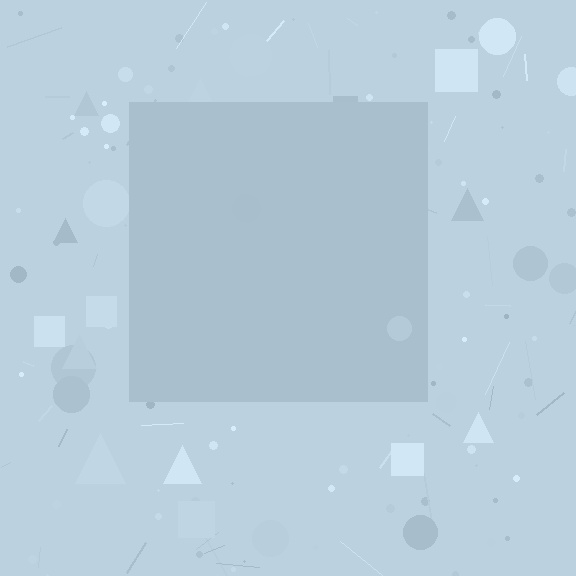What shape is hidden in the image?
A square is hidden in the image.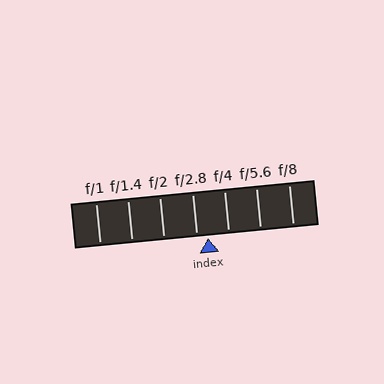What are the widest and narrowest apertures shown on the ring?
The widest aperture shown is f/1 and the narrowest is f/8.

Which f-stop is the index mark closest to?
The index mark is closest to f/2.8.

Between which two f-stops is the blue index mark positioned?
The index mark is between f/2.8 and f/4.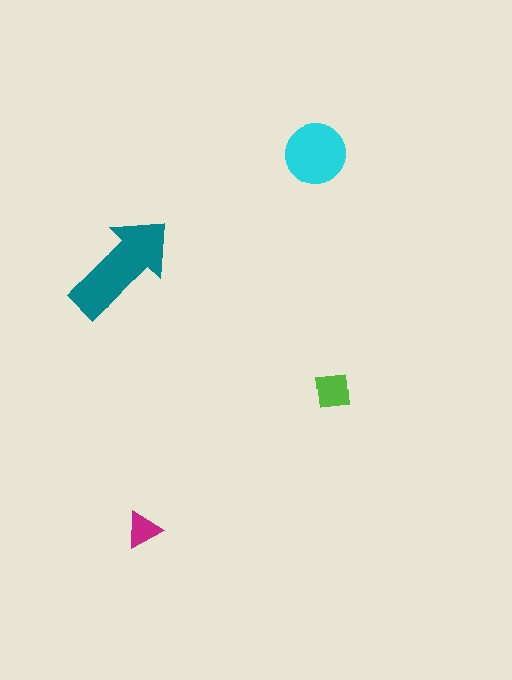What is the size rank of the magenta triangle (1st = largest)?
4th.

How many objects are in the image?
There are 4 objects in the image.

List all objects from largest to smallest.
The teal arrow, the cyan circle, the lime square, the magenta triangle.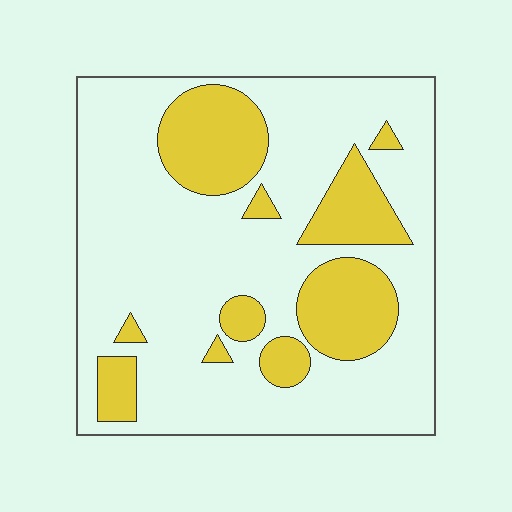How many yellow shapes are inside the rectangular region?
10.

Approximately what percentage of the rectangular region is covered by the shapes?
Approximately 25%.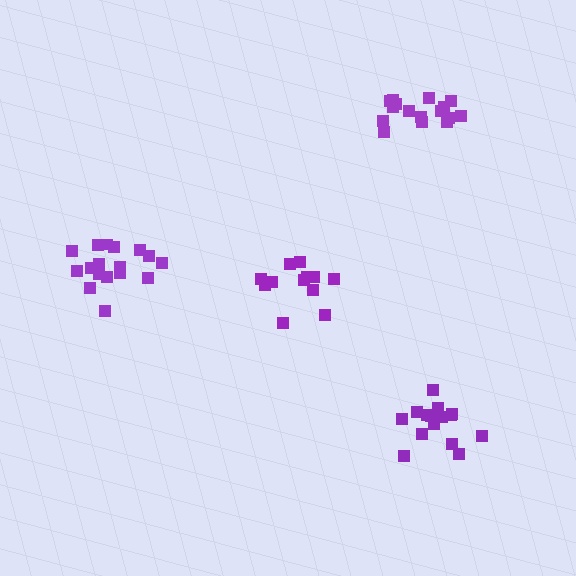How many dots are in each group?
Group 1: 17 dots, Group 2: 15 dots, Group 3: 16 dots, Group 4: 12 dots (60 total).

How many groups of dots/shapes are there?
There are 4 groups.